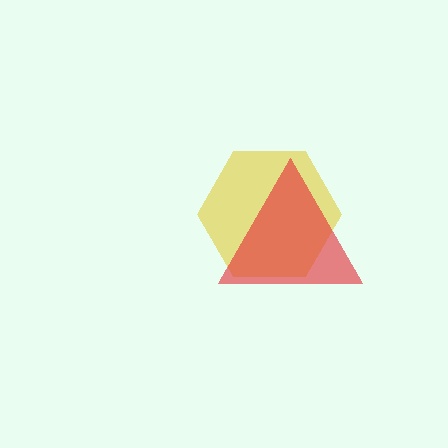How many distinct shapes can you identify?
There are 2 distinct shapes: a yellow hexagon, a red triangle.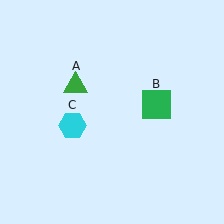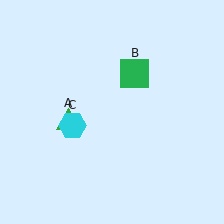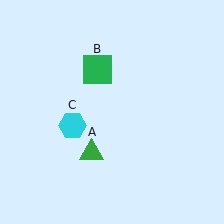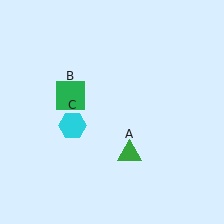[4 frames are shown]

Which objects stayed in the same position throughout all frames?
Cyan hexagon (object C) remained stationary.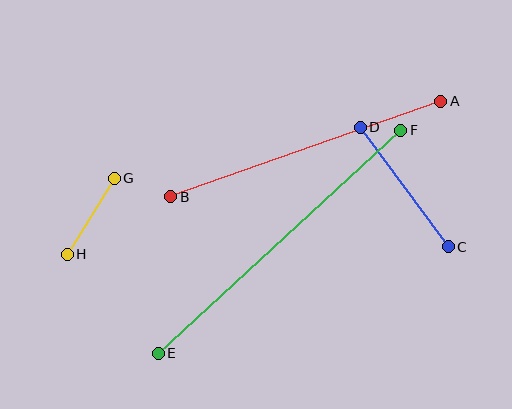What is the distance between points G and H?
The distance is approximately 89 pixels.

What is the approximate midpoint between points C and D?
The midpoint is at approximately (404, 187) pixels.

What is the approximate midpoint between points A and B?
The midpoint is at approximately (306, 149) pixels.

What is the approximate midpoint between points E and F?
The midpoint is at approximately (280, 242) pixels.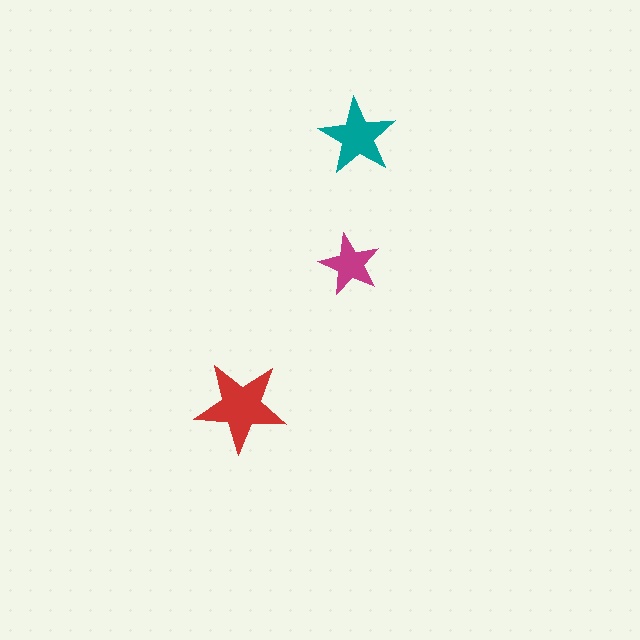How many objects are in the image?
There are 3 objects in the image.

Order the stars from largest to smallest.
the red one, the teal one, the magenta one.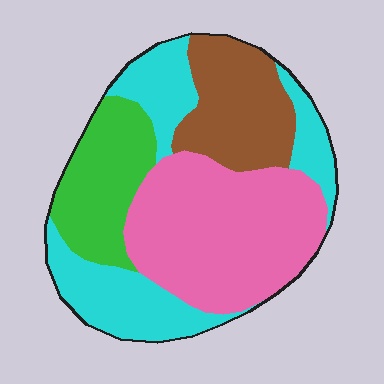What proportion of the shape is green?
Green covers about 15% of the shape.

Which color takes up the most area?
Pink, at roughly 35%.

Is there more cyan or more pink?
Pink.